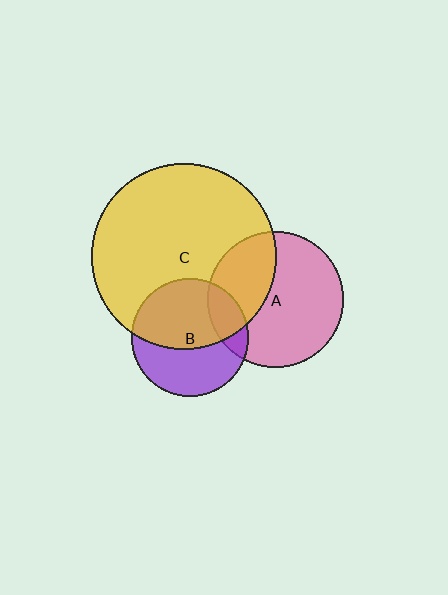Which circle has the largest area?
Circle C (yellow).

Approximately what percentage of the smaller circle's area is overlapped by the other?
Approximately 55%.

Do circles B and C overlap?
Yes.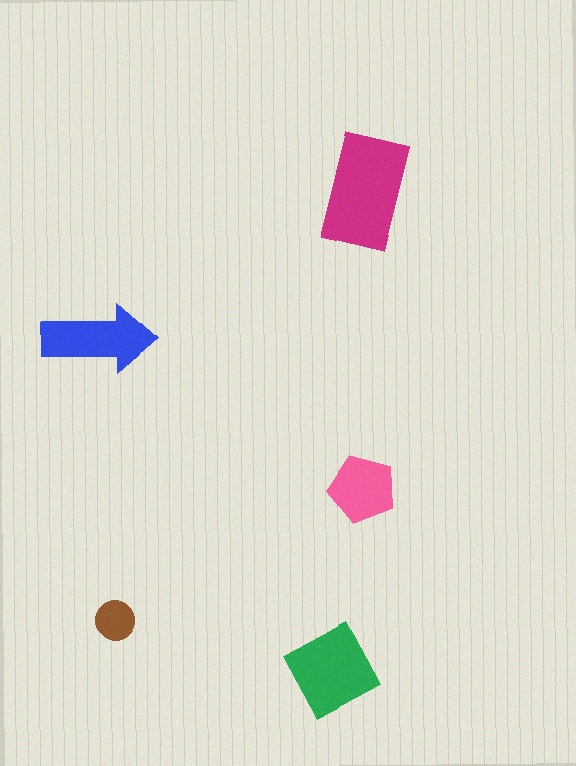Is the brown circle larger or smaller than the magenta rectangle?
Smaller.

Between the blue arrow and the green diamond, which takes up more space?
The green diamond.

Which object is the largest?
The magenta rectangle.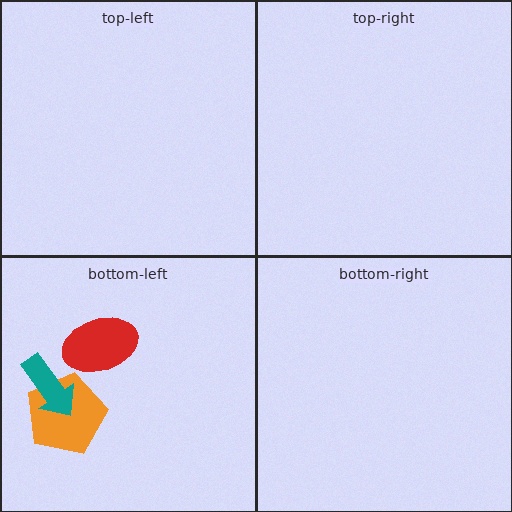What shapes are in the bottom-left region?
The orange pentagon, the red ellipse, the teal arrow.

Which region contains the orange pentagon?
The bottom-left region.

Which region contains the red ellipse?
The bottom-left region.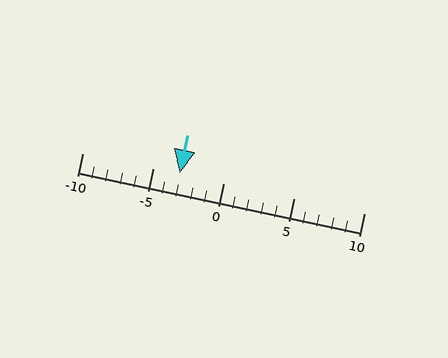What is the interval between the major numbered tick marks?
The major tick marks are spaced 5 units apart.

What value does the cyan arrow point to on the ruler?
The cyan arrow points to approximately -3.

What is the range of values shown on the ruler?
The ruler shows values from -10 to 10.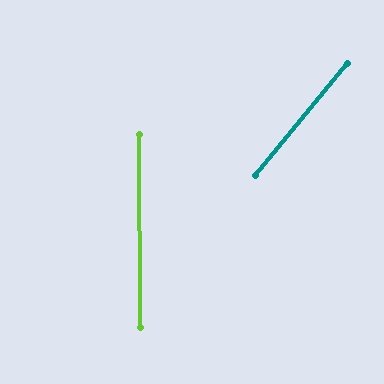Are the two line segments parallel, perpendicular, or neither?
Neither parallel nor perpendicular — they differ by about 40°.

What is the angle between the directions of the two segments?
Approximately 40 degrees.